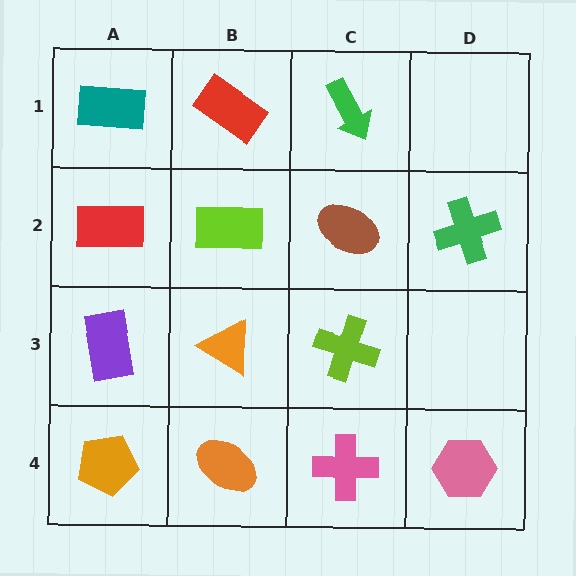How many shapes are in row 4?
4 shapes.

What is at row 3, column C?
A lime cross.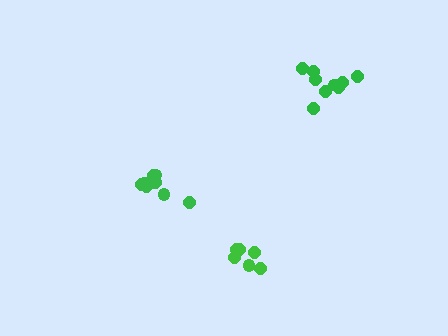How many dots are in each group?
Group 1: 9 dots, Group 2: 6 dots, Group 3: 9 dots (24 total).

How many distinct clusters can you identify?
There are 3 distinct clusters.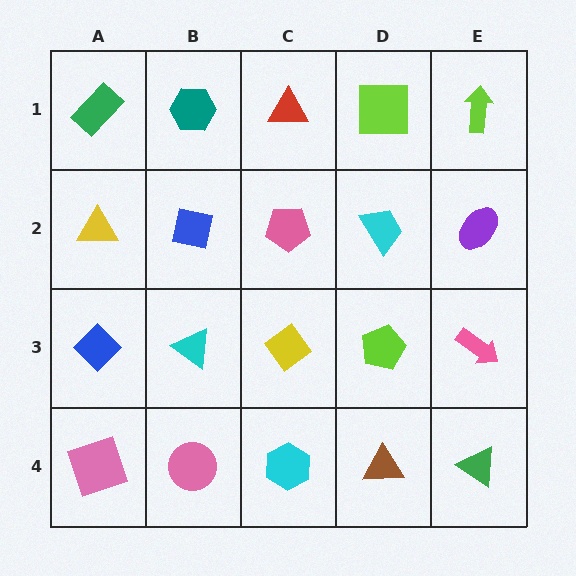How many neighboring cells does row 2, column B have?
4.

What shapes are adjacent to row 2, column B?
A teal hexagon (row 1, column B), a cyan triangle (row 3, column B), a yellow triangle (row 2, column A), a pink pentagon (row 2, column C).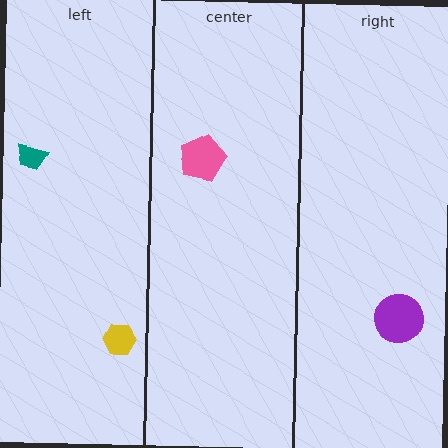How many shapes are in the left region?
2.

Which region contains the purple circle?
The right region.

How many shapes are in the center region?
1.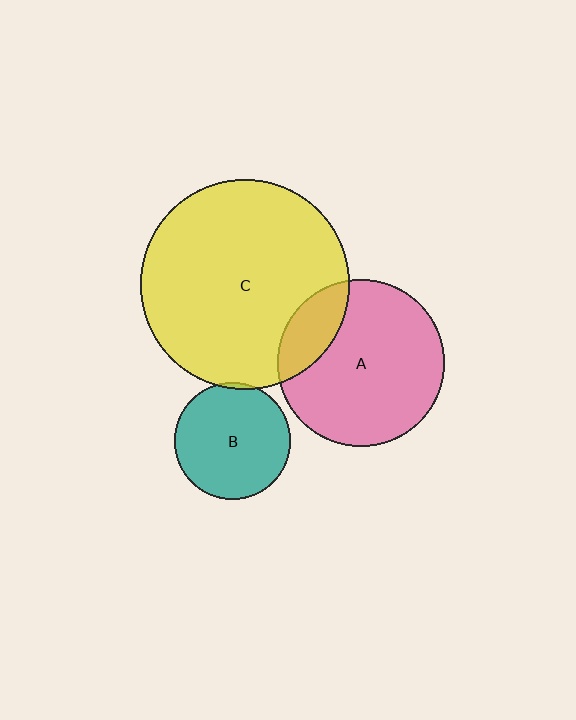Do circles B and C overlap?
Yes.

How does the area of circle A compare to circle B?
Approximately 2.1 times.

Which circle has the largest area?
Circle C (yellow).